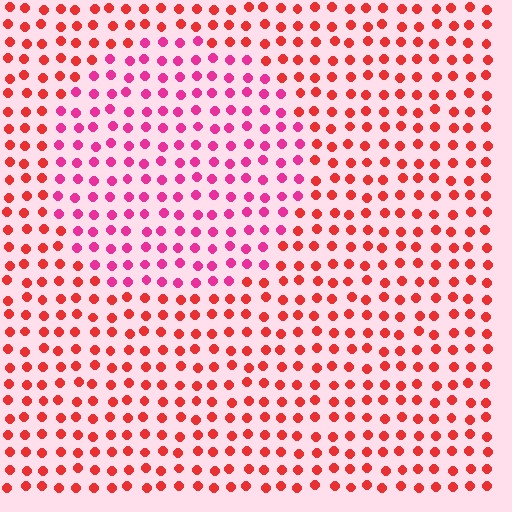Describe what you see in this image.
The image is filled with small red elements in a uniform arrangement. A circle-shaped region is visible where the elements are tinted to a slightly different hue, forming a subtle color boundary.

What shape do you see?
I see a circle.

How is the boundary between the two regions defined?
The boundary is defined purely by a slight shift in hue (about 34 degrees). Spacing, size, and orientation are identical on both sides.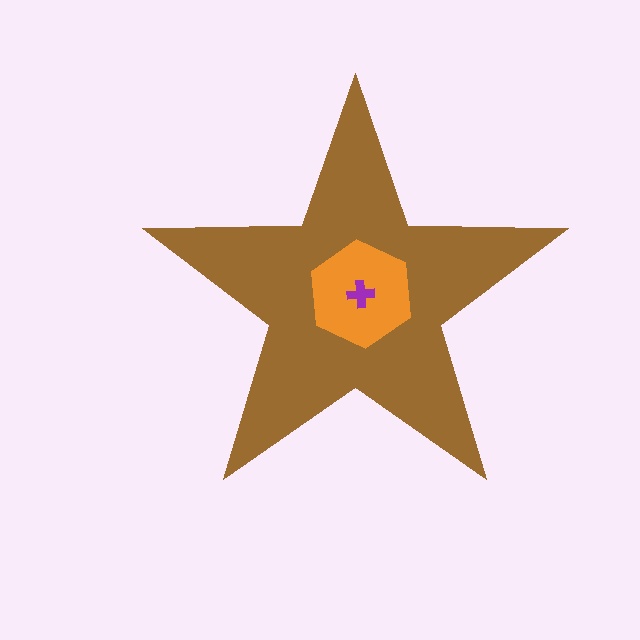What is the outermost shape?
The brown star.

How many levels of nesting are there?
3.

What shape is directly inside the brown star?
The orange hexagon.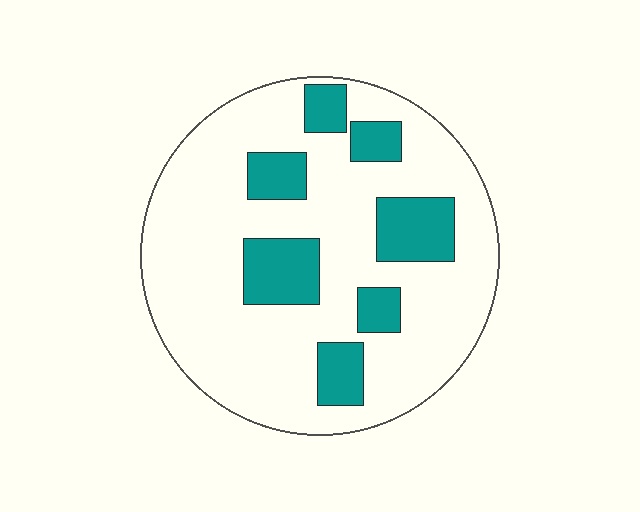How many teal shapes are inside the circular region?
7.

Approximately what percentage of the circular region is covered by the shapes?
Approximately 20%.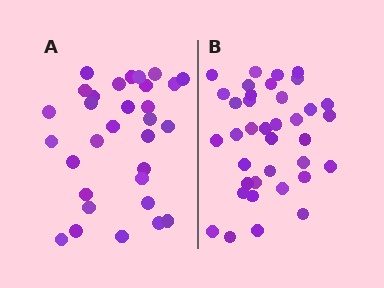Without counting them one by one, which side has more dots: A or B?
Region B (the right region) has more dots.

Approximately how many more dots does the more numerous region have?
Region B has about 6 more dots than region A.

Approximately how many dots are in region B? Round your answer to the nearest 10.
About 40 dots. (The exact count is 37, which rounds to 40.)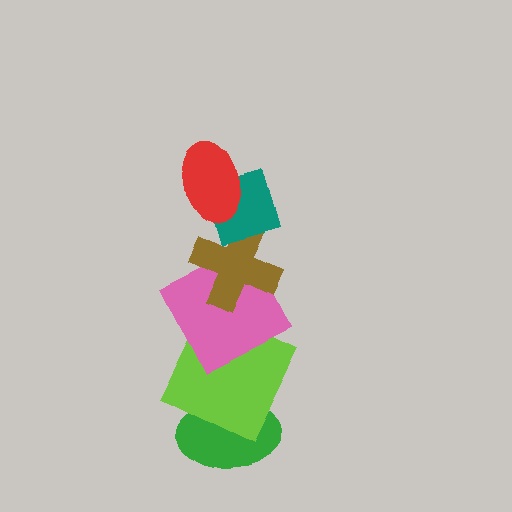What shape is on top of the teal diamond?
The red ellipse is on top of the teal diamond.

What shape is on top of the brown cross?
The teal diamond is on top of the brown cross.